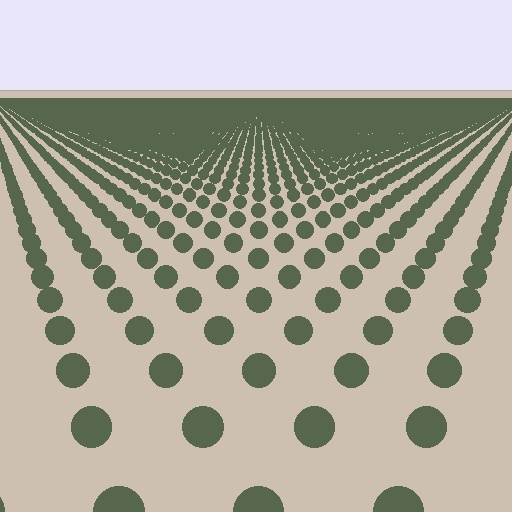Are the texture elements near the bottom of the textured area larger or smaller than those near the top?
Larger. Near the bottom, elements are closer to the viewer and appear at a bigger on-screen size.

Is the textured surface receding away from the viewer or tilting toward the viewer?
The surface is receding away from the viewer. Texture elements get smaller and denser toward the top.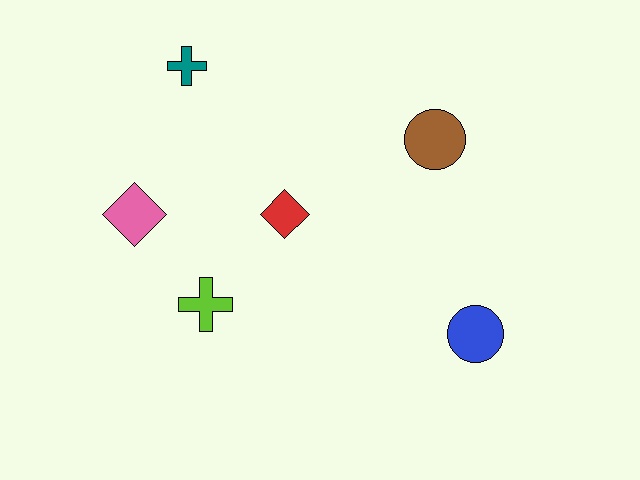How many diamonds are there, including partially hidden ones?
There are 2 diamonds.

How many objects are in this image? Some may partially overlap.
There are 6 objects.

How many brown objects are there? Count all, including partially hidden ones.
There is 1 brown object.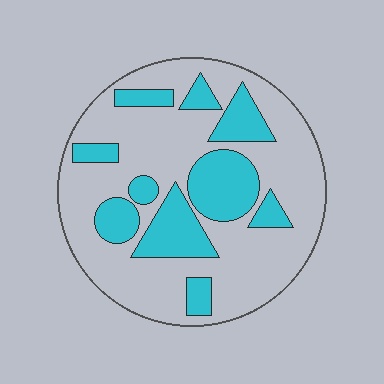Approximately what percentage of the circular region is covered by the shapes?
Approximately 30%.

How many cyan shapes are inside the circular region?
10.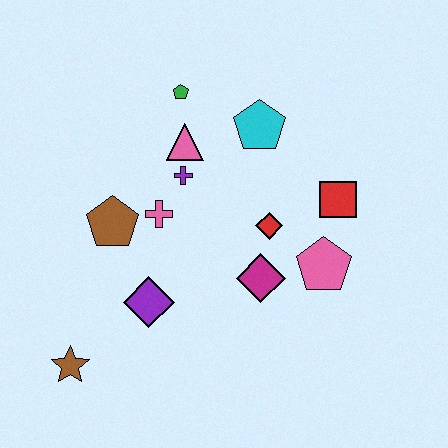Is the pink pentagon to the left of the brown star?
No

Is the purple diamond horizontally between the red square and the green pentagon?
No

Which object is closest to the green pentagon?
The pink triangle is closest to the green pentagon.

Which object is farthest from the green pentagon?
The brown star is farthest from the green pentagon.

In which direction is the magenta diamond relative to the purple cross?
The magenta diamond is below the purple cross.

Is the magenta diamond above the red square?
No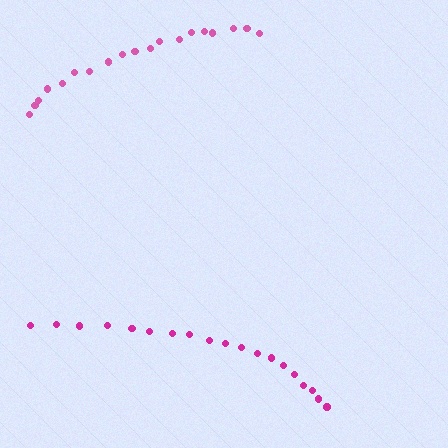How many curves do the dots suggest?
There are 2 distinct paths.